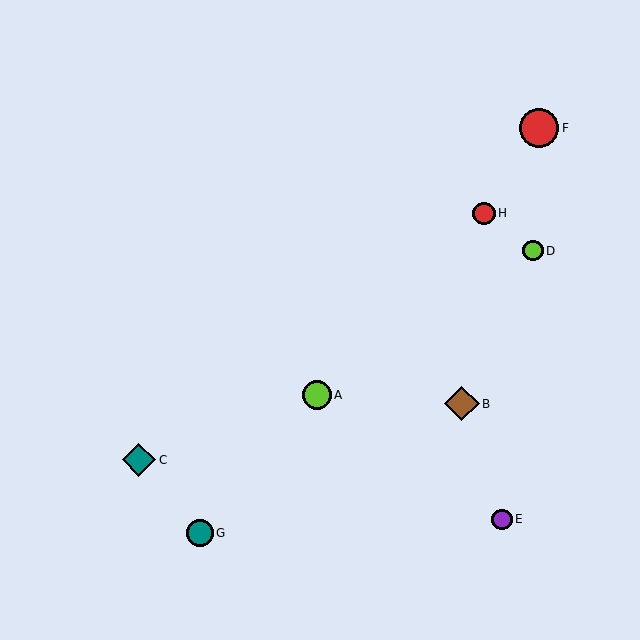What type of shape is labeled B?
Shape B is a brown diamond.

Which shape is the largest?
The red circle (labeled F) is the largest.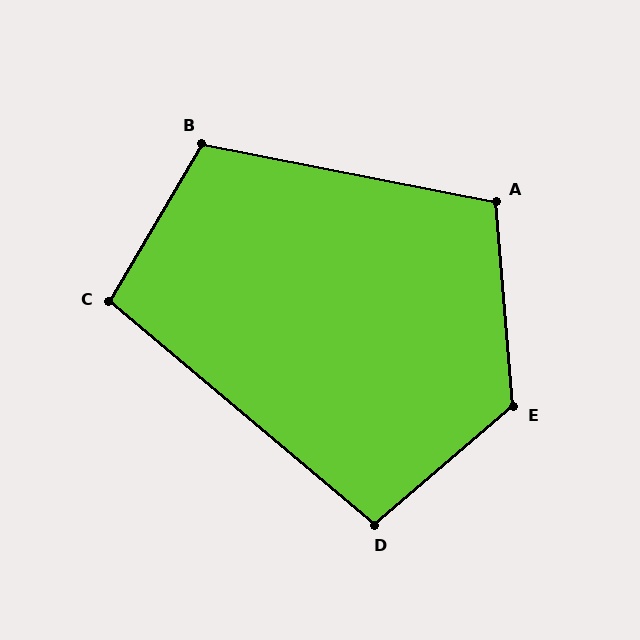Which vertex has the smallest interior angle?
C, at approximately 100 degrees.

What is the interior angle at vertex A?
Approximately 106 degrees (obtuse).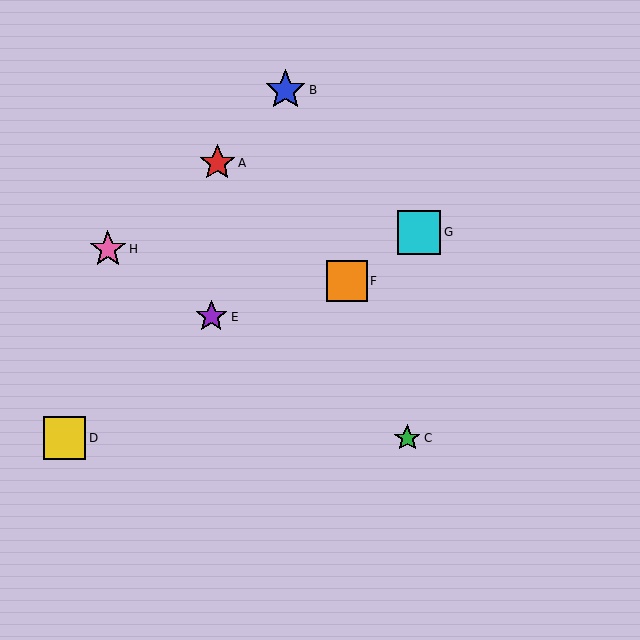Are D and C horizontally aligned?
Yes, both are at y≈438.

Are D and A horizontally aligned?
No, D is at y≈438 and A is at y≈163.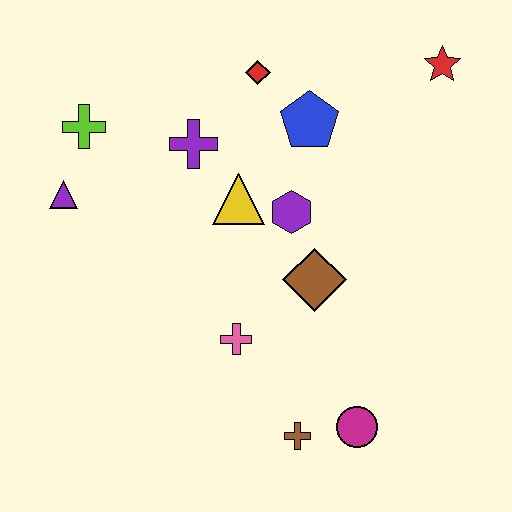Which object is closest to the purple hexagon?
The yellow triangle is closest to the purple hexagon.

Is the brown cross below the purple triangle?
Yes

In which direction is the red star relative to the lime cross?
The red star is to the right of the lime cross.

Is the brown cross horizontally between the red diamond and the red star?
Yes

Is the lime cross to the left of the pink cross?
Yes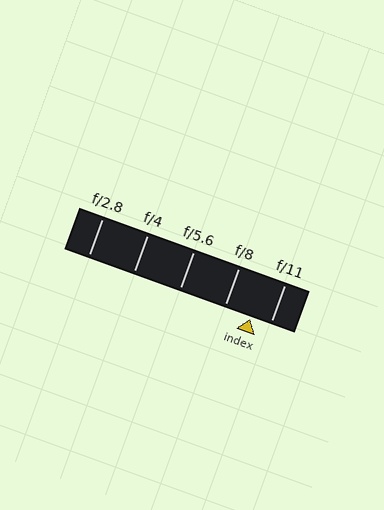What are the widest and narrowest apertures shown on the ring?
The widest aperture shown is f/2.8 and the narrowest is f/11.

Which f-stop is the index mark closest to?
The index mark is closest to f/11.